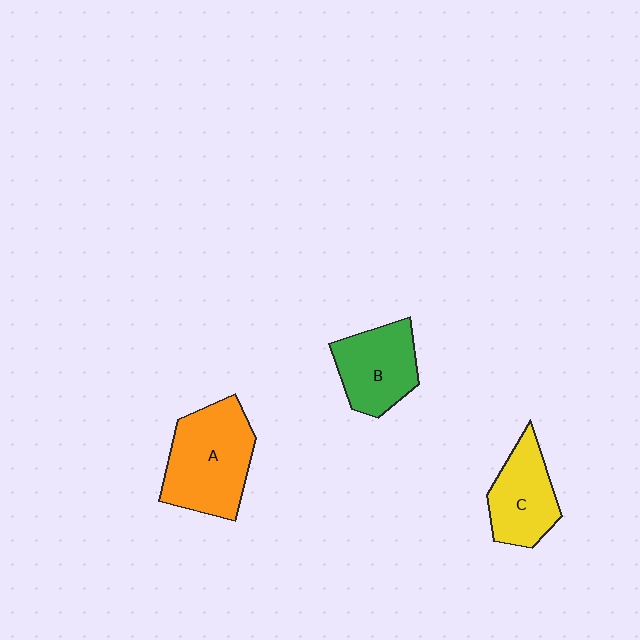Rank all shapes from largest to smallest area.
From largest to smallest: A (orange), B (green), C (yellow).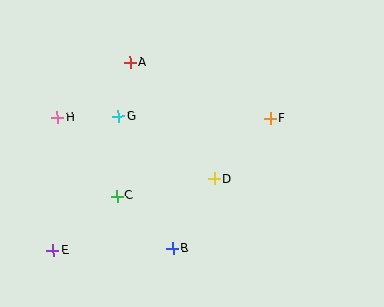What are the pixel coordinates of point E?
Point E is at (53, 250).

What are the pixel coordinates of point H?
Point H is at (57, 117).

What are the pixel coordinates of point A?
Point A is at (130, 62).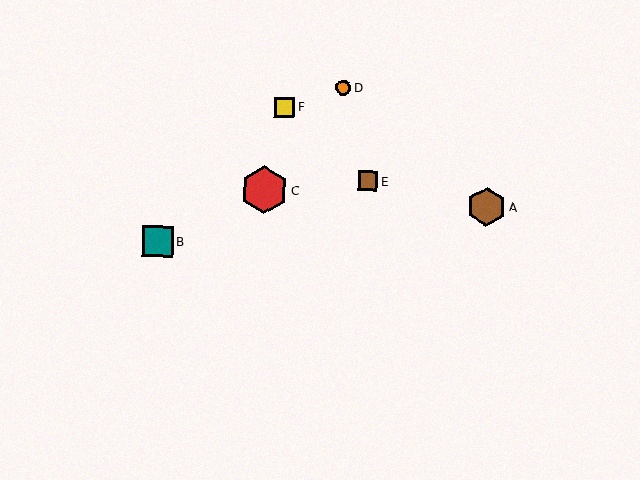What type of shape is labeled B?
Shape B is a teal square.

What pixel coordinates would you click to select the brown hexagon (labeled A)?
Click at (487, 207) to select the brown hexagon A.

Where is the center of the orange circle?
The center of the orange circle is at (344, 88).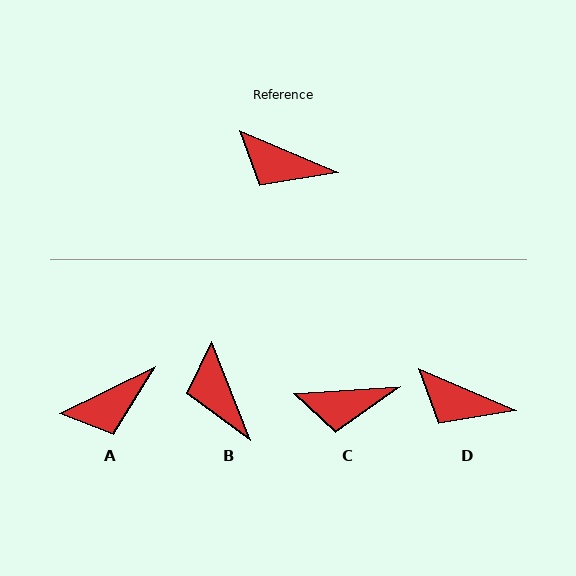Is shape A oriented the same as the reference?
No, it is off by about 49 degrees.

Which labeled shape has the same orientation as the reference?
D.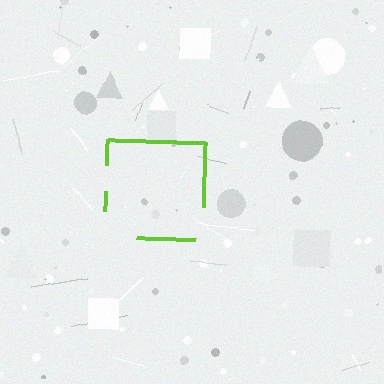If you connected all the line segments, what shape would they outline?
They would outline a square.